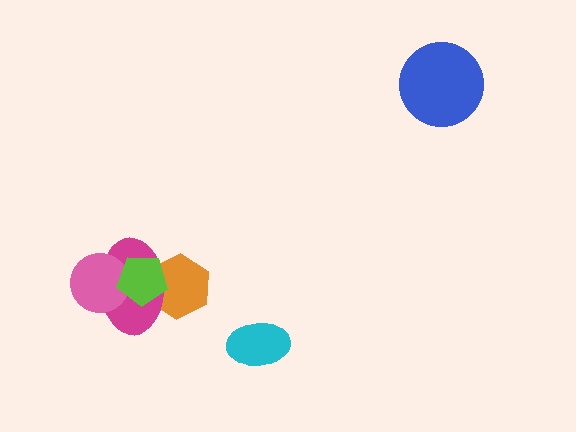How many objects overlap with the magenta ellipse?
3 objects overlap with the magenta ellipse.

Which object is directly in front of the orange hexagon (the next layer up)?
The magenta ellipse is directly in front of the orange hexagon.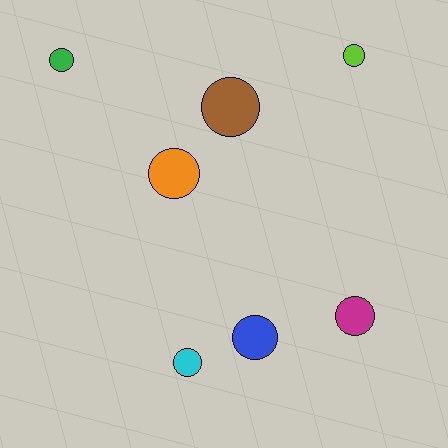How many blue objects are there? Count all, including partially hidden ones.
There is 1 blue object.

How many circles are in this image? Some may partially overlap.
There are 7 circles.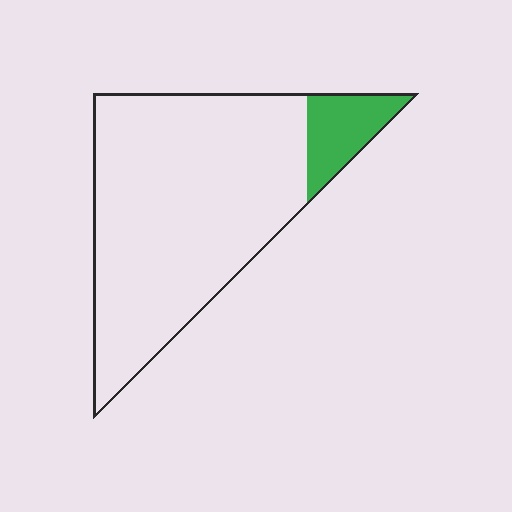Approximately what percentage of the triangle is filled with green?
Approximately 10%.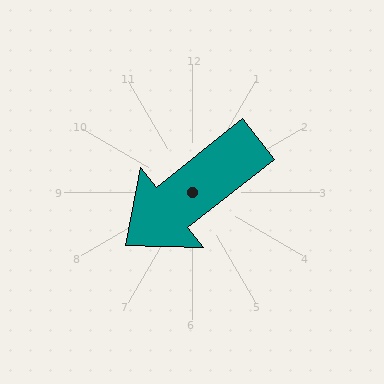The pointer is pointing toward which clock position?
Roughly 8 o'clock.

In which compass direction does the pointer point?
Southwest.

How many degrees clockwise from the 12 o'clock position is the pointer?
Approximately 232 degrees.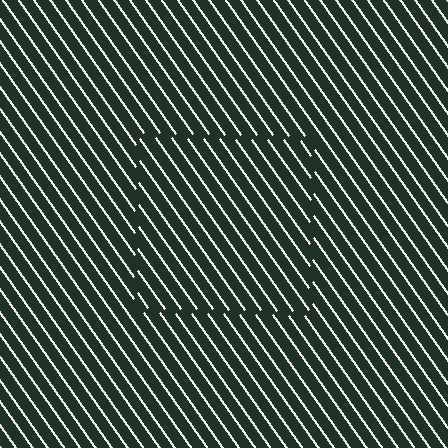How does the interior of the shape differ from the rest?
The interior of the shape contains the same grating, shifted by half a period — the contour is defined by the phase discontinuity where line-ends from the inner and outer gratings abut.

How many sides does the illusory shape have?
4 sides — the line-ends trace a square.